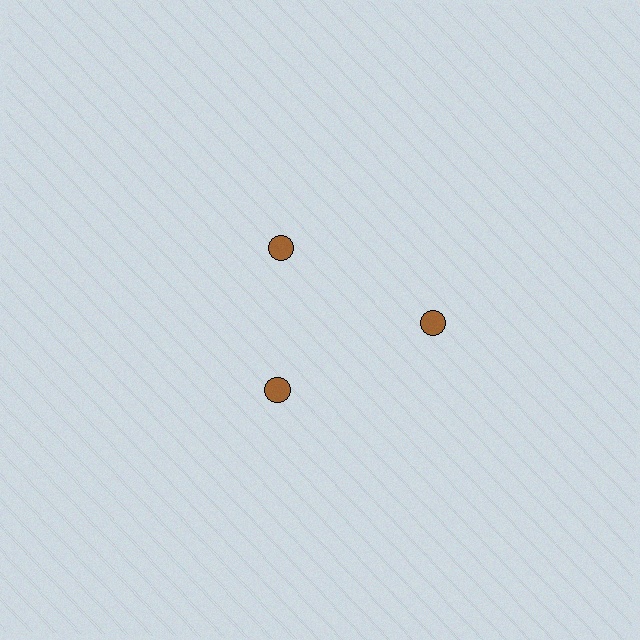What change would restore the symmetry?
The symmetry would be restored by moving it inward, back onto the ring so that all 3 circles sit at equal angles and equal distance from the center.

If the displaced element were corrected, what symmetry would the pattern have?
It would have 3-fold rotational symmetry — the pattern would map onto itself every 120 degrees.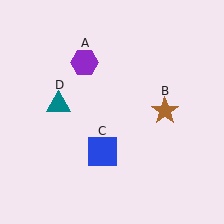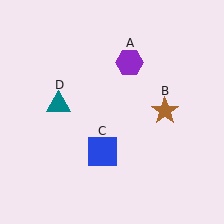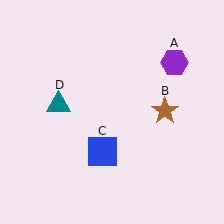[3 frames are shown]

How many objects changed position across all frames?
1 object changed position: purple hexagon (object A).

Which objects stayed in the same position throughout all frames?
Brown star (object B) and blue square (object C) and teal triangle (object D) remained stationary.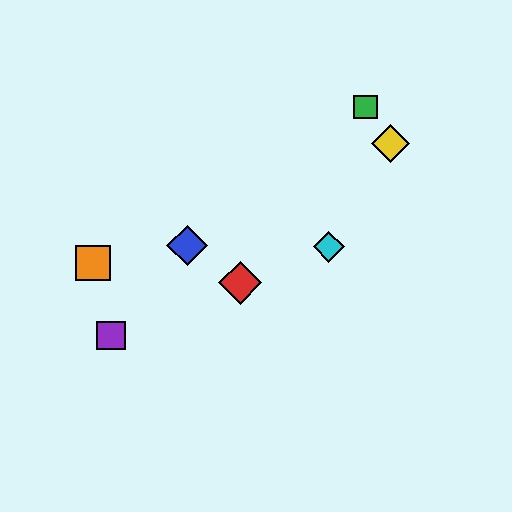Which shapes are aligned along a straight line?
The red diamond, the purple square, the cyan diamond are aligned along a straight line.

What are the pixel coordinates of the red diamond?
The red diamond is at (240, 283).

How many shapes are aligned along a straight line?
3 shapes (the red diamond, the purple square, the cyan diamond) are aligned along a straight line.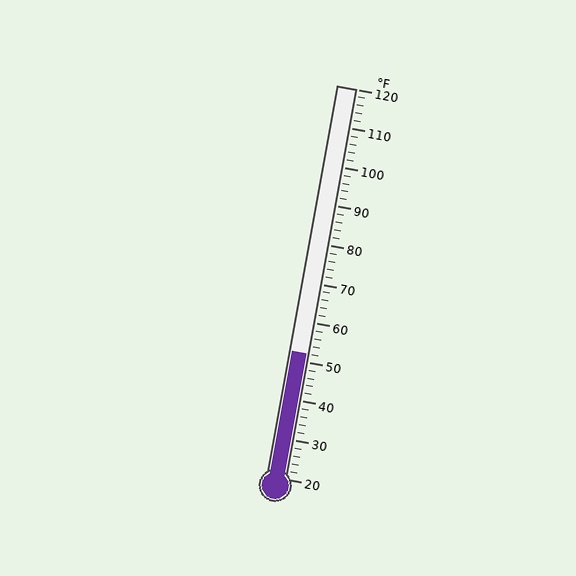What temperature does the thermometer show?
The thermometer shows approximately 52°F.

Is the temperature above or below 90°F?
The temperature is below 90°F.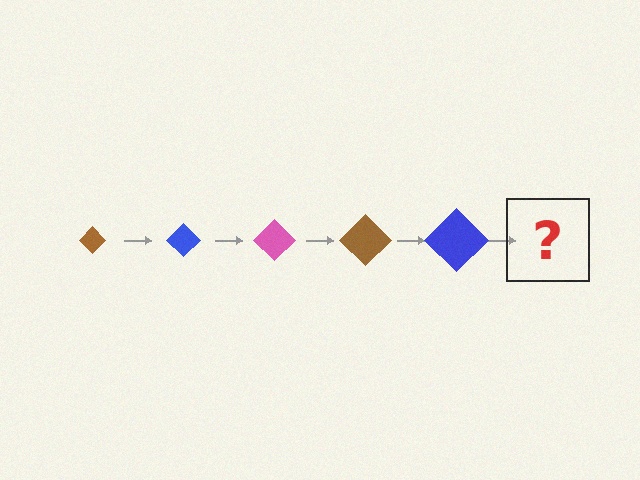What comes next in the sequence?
The next element should be a pink diamond, larger than the previous one.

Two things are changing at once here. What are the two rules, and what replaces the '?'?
The two rules are that the diamond grows larger each step and the color cycles through brown, blue, and pink. The '?' should be a pink diamond, larger than the previous one.